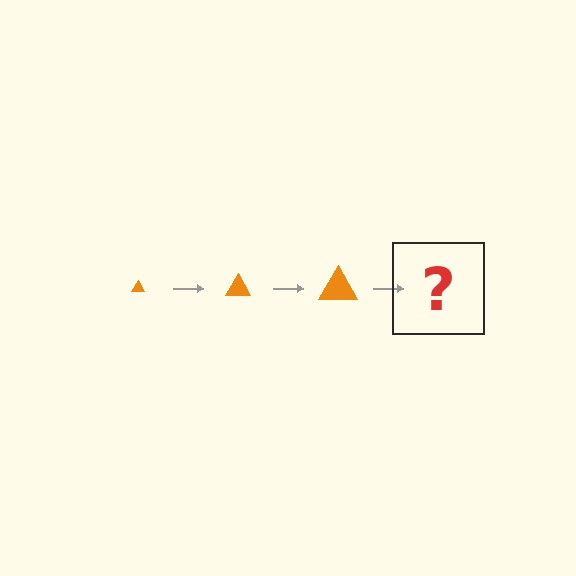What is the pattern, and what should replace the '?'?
The pattern is that the triangle gets progressively larger each step. The '?' should be an orange triangle, larger than the previous one.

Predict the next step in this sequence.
The next step is an orange triangle, larger than the previous one.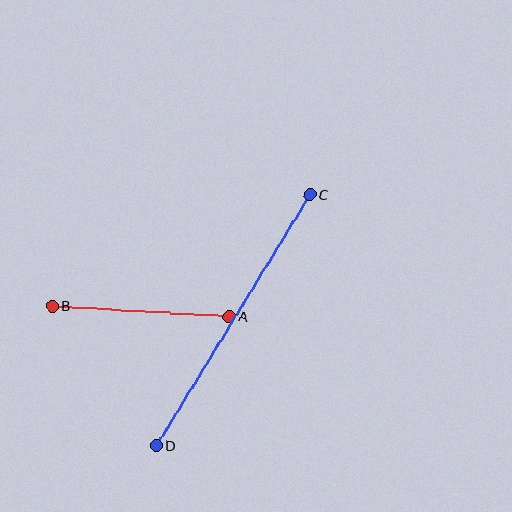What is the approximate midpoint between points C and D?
The midpoint is at approximately (233, 320) pixels.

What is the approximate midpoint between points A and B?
The midpoint is at approximately (141, 311) pixels.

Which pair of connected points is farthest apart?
Points C and D are farthest apart.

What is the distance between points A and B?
The distance is approximately 177 pixels.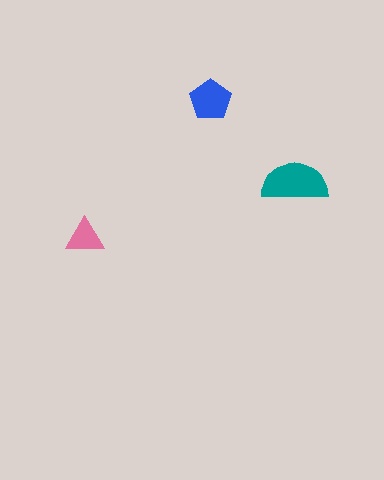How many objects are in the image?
There are 3 objects in the image.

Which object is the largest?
The teal semicircle.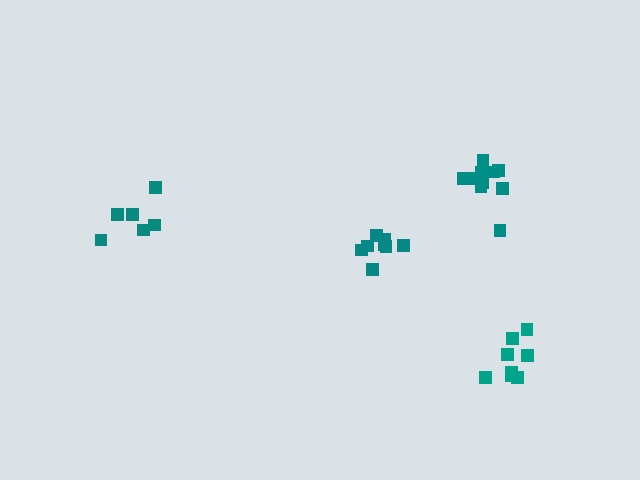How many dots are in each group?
Group 1: 8 dots, Group 2: 11 dots, Group 3: 6 dots, Group 4: 8 dots (33 total).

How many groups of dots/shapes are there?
There are 4 groups.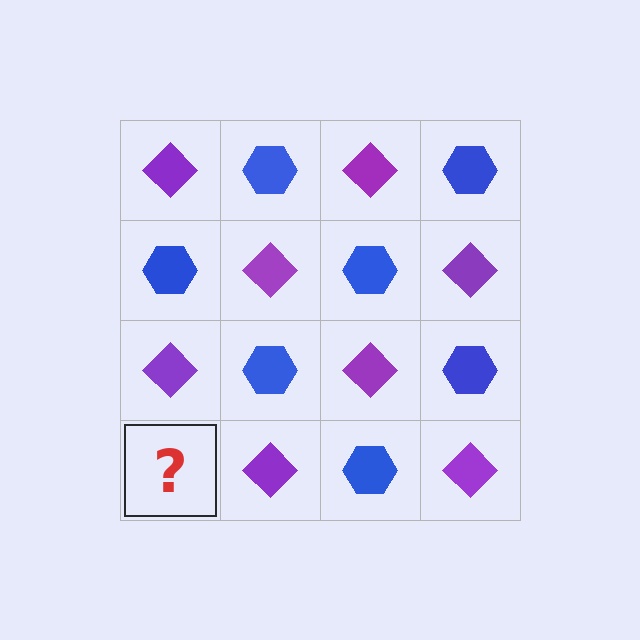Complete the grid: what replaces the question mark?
The question mark should be replaced with a blue hexagon.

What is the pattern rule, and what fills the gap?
The rule is that it alternates purple diamond and blue hexagon in a checkerboard pattern. The gap should be filled with a blue hexagon.